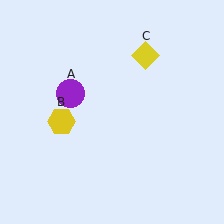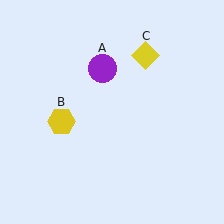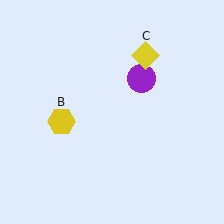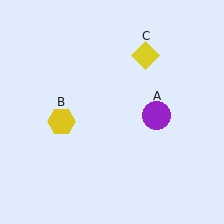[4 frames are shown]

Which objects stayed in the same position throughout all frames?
Yellow hexagon (object B) and yellow diamond (object C) remained stationary.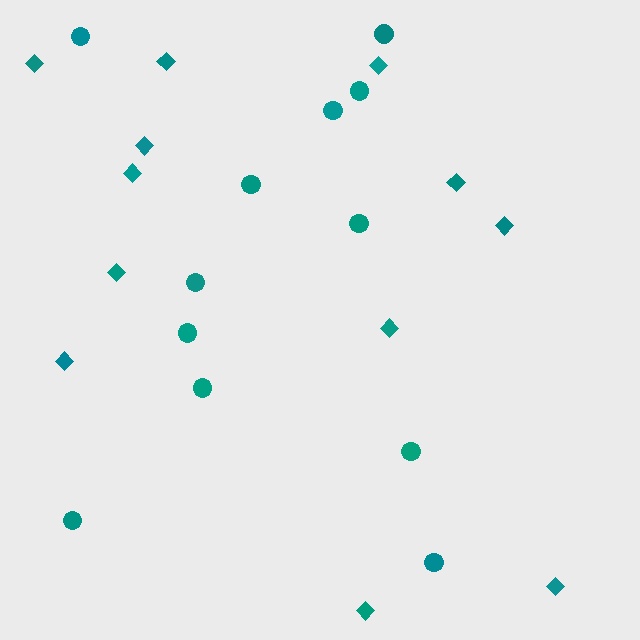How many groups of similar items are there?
There are 2 groups: one group of diamonds (12) and one group of circles (12).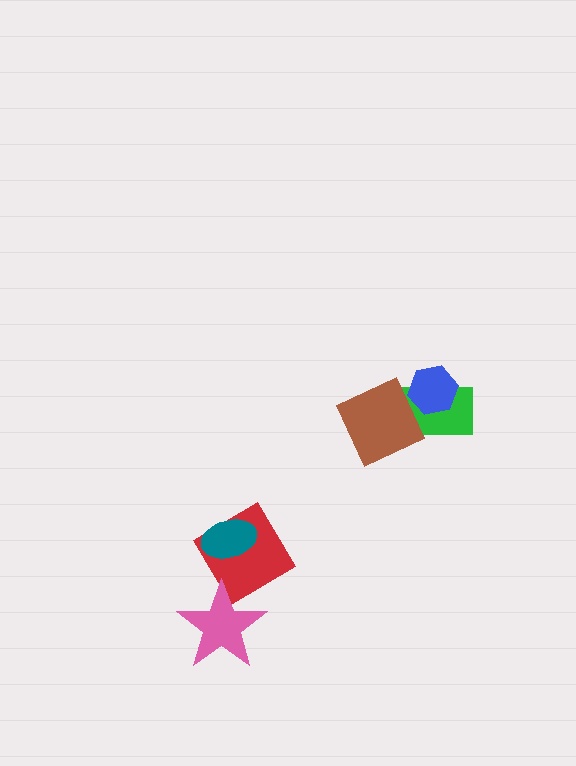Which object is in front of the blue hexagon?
The brown diamond is in front of the blue hexagon.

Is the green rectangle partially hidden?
Yes, it is partially covered by another shape.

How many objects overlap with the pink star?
1 object overlaps with the pink star.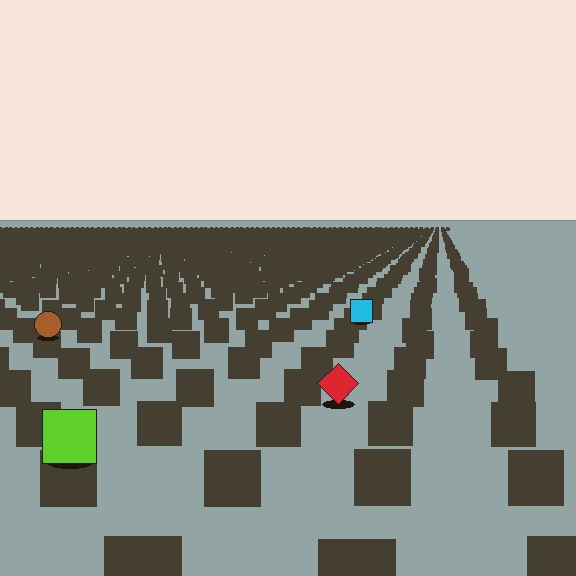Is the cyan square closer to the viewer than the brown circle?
No. The brown circle is closer — you can tell from the texture gradient: the ground texture is coarser near it.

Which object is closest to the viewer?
The lime square is closest. The texture marks near it are larger and more spread out.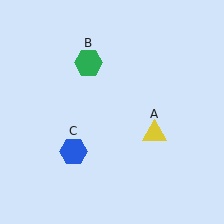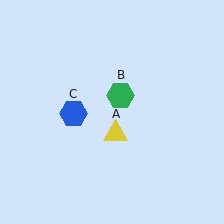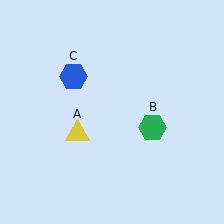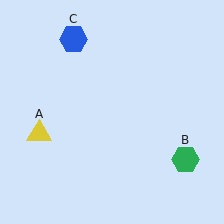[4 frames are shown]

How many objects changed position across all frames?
3 objects changed position: yellow triangle (object A), green hexagon (object B), blue hexagon (object C).